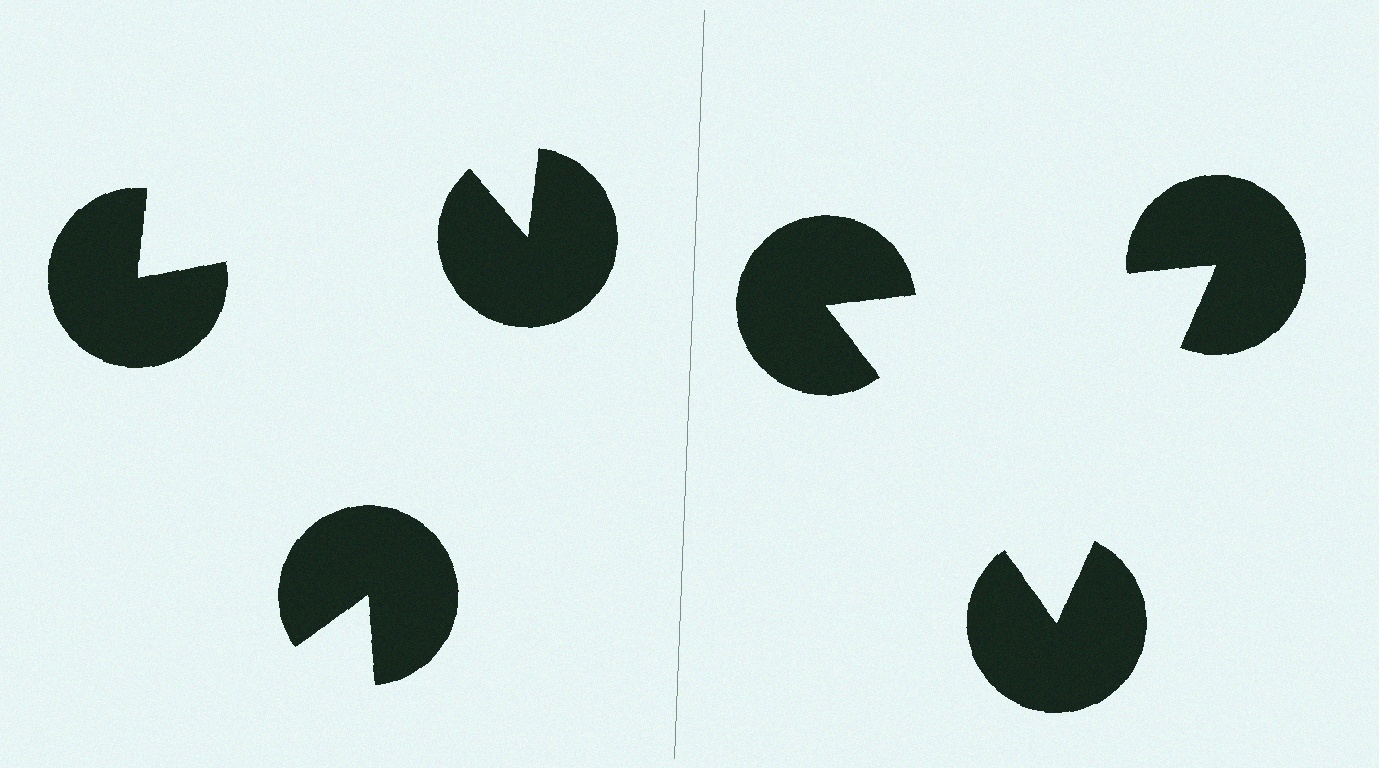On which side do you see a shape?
An illusory triangle appears on the right side. On the left side the wedge cuts are rotated, so no coherent shape forms.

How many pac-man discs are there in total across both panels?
6 — 3 on each side.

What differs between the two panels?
The pac-man discs are positioned identically on both sides; only the wedge orientations differ. On the right they align to a triangle; on the left they are misaligned.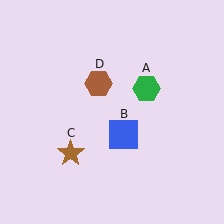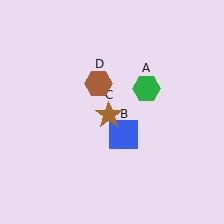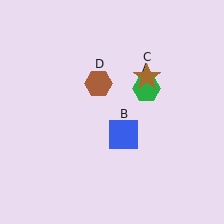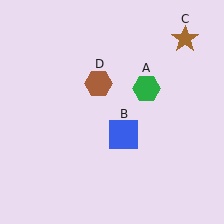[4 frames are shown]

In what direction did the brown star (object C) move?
The brown star (object C) moved up and to the right.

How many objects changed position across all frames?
1 object changed position: brown star (object C).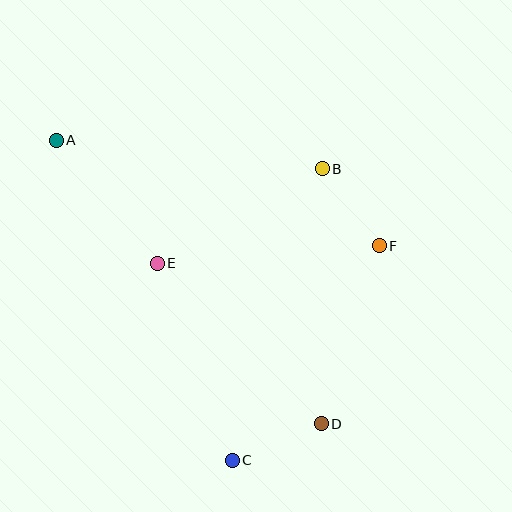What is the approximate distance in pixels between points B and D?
The distance between B and D is approximately 255 pixels.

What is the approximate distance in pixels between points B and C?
The distance between B and C is approximately 305 pixels.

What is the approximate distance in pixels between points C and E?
The distance between C and E is approximately 210 pixels.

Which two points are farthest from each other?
Points A and D are farthest from each other.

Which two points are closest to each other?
Points B and F are closest to each other.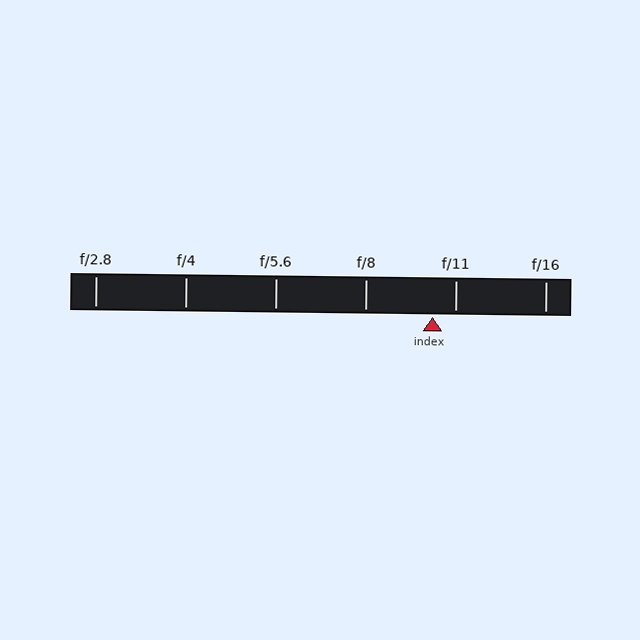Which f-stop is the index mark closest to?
The index mark is closest to f/11.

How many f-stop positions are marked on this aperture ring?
There are 6 f-stop positions marked.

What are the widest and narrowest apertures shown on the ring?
The widest aperture shown is f/2.8 and the narrowest is f/16.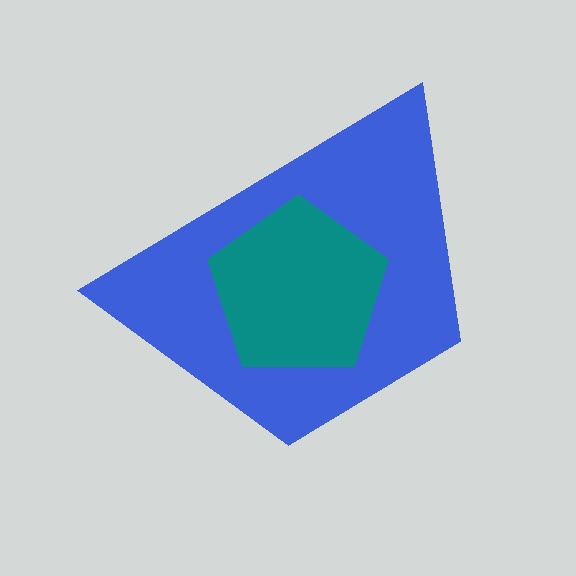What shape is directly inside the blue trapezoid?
The teal pentagon.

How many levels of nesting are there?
2.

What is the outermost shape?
The blue trapezoid.